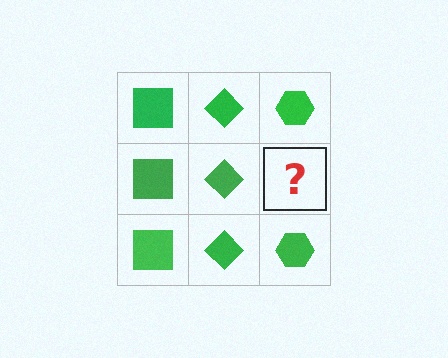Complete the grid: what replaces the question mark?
The question mark should be replaced with a green hexagon.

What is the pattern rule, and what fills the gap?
The rule is that each column has a consistent shape. The gap should be filled with a green hexagon.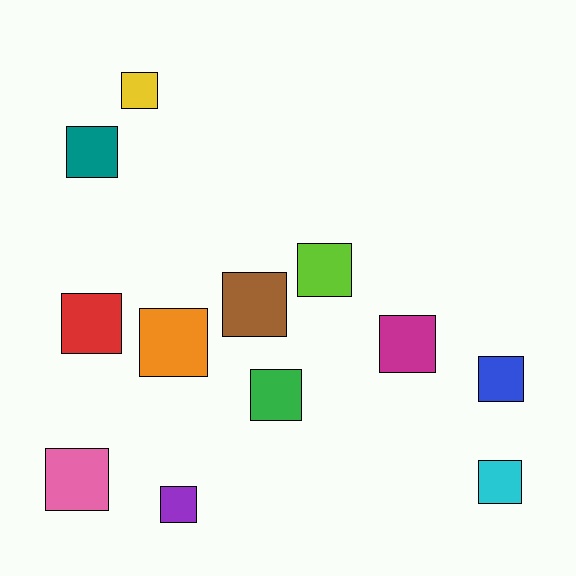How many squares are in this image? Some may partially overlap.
There are 12 squares.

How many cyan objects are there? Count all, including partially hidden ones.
There is 1 cyan object.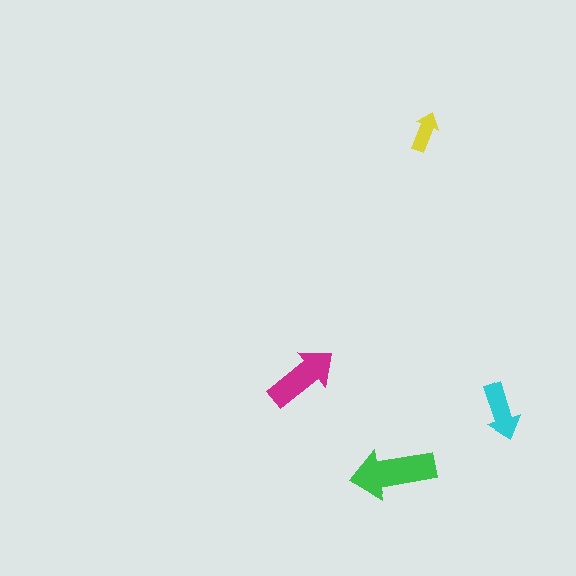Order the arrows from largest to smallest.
the green one, the magenta one, the cyan one, the yellow one.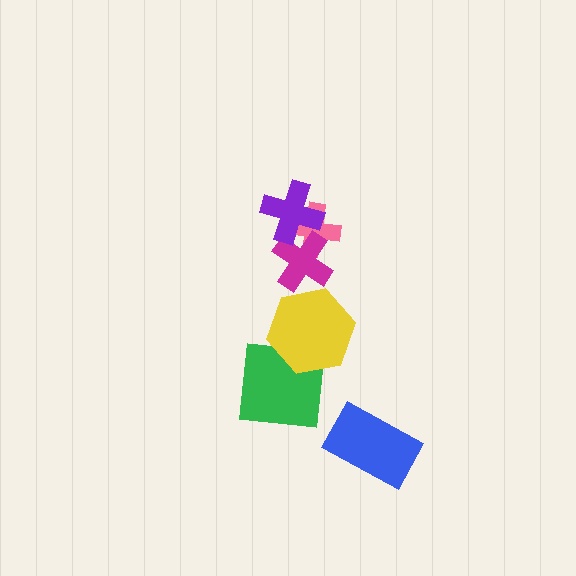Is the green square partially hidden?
Yes, it is partially covered by another shape.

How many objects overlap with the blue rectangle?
0 objects overlap with the blue rectangle.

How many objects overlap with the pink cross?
2 objects overlap with the pink cross.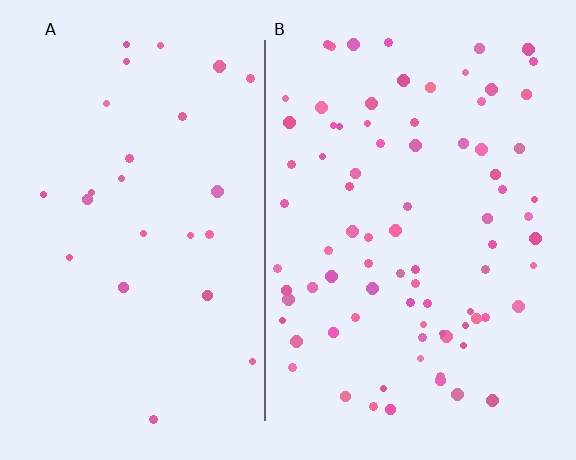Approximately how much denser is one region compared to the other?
Approximately 3.2× — region B over region A.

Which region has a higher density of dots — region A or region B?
B (the right).